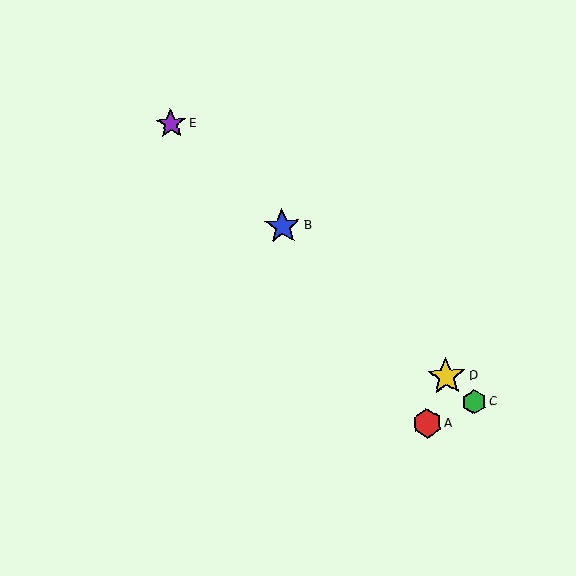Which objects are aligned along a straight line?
Objects B, C, D, E are aligned along a straight line.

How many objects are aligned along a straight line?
4 objects (B, C, D, E) are aligned along a straight line.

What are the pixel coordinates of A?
Object A is at (427, 423).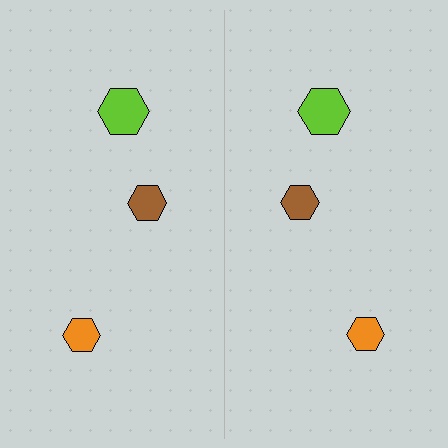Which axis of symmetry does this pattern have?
The pattern has a vertical axis of symmetry running through the center of the image.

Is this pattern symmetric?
Yes, this pattern has bilateral (reflection) symmetry.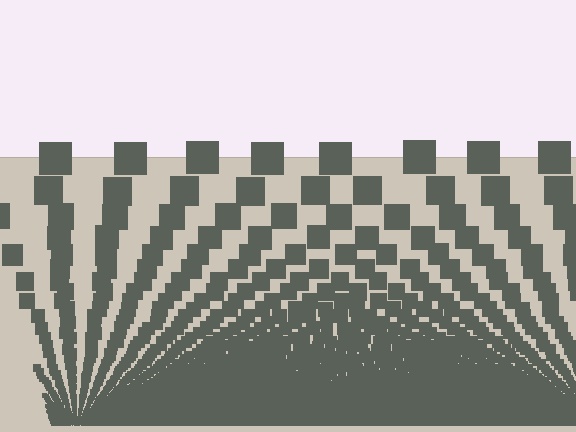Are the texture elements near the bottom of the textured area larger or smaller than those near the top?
Smaller. The gradient is inverted — elements near the bottom are smaller and denser.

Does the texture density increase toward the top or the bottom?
Density increases toward the bottom.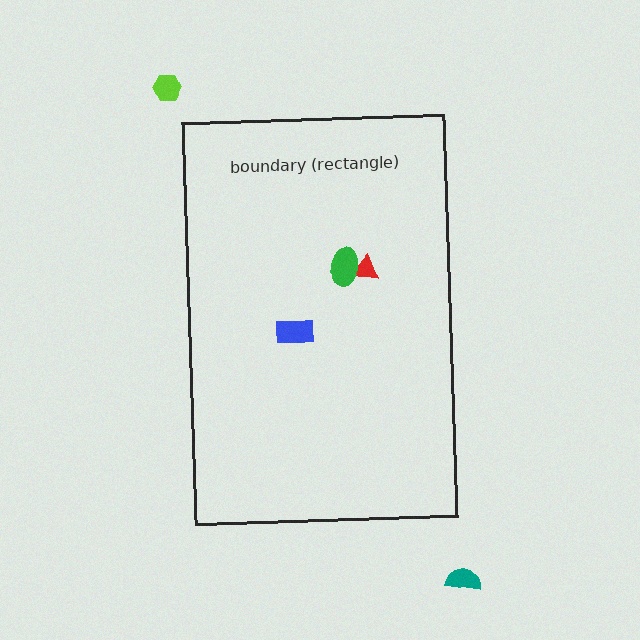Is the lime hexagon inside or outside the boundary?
Outside.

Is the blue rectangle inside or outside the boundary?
Inside.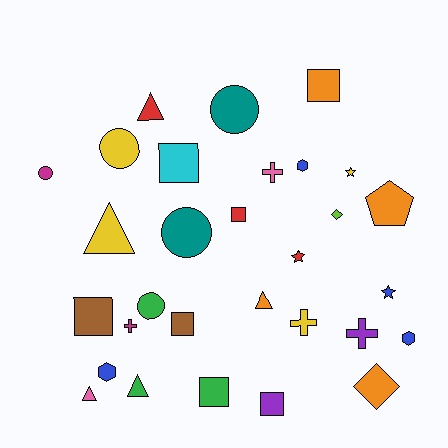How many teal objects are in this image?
There are 2 teal objects.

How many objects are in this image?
There are 30 objects.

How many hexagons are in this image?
There are 3 hexagons.